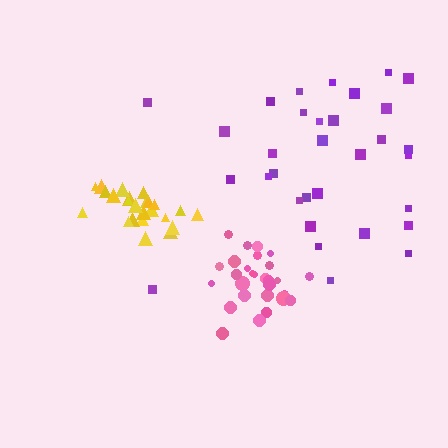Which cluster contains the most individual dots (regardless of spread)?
Purple (32).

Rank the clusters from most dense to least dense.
pink, yellow, purple.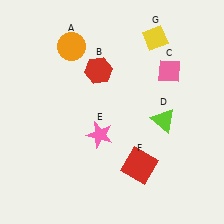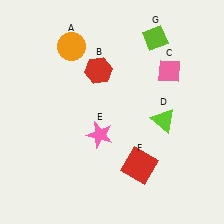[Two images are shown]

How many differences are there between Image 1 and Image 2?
There is 1 difference between the two images.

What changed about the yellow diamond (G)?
In Image 1, G is yellow. In Image 2, it changed to lime.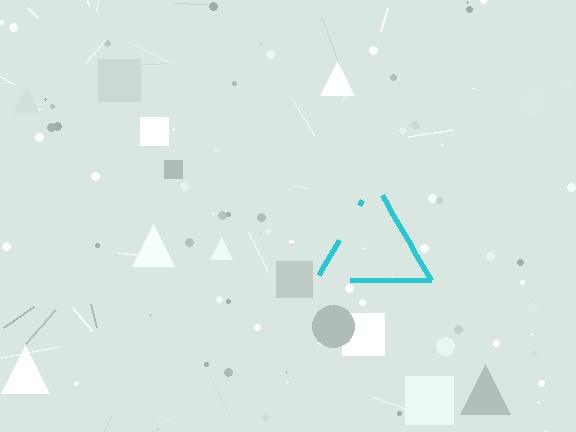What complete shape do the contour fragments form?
The contour fragments form a triangle.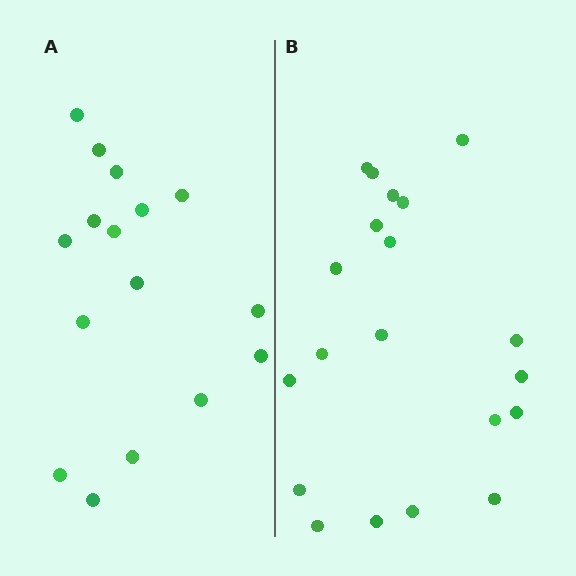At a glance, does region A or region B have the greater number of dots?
Region B (the right region) has more dots.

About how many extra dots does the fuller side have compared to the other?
Region B has about 4 more dots than region A.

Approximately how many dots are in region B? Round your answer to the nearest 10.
About 20 dots.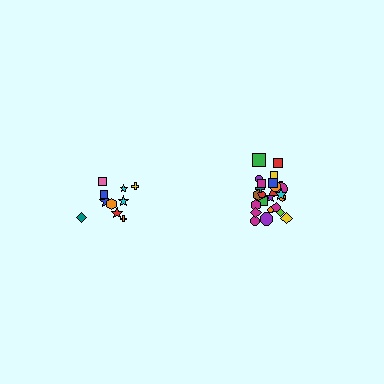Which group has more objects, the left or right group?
The right group.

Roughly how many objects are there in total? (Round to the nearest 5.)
Roughly 35 objects in total.